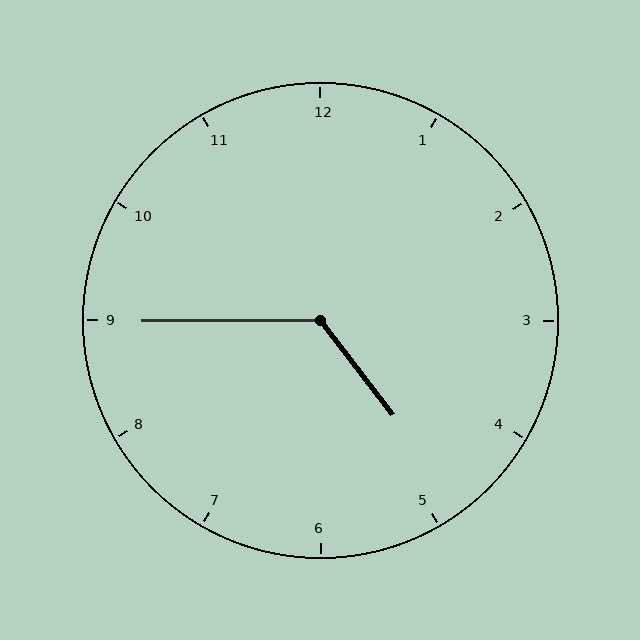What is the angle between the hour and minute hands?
Approximately 128 degrees.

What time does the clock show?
4:45.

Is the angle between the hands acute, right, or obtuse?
It is obtuse.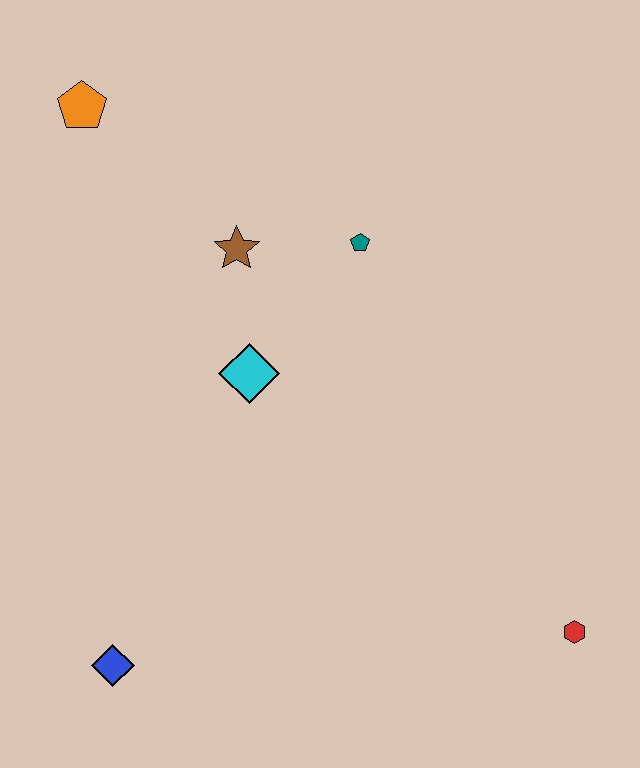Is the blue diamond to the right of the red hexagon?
No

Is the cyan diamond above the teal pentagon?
No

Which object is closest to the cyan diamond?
The brown star is closest to the cyan diamond.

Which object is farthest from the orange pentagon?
The red hexagon is farthest from the orange pentagon.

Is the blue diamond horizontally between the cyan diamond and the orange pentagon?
Yes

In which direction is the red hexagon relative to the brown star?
The red hexagon is below the brown star.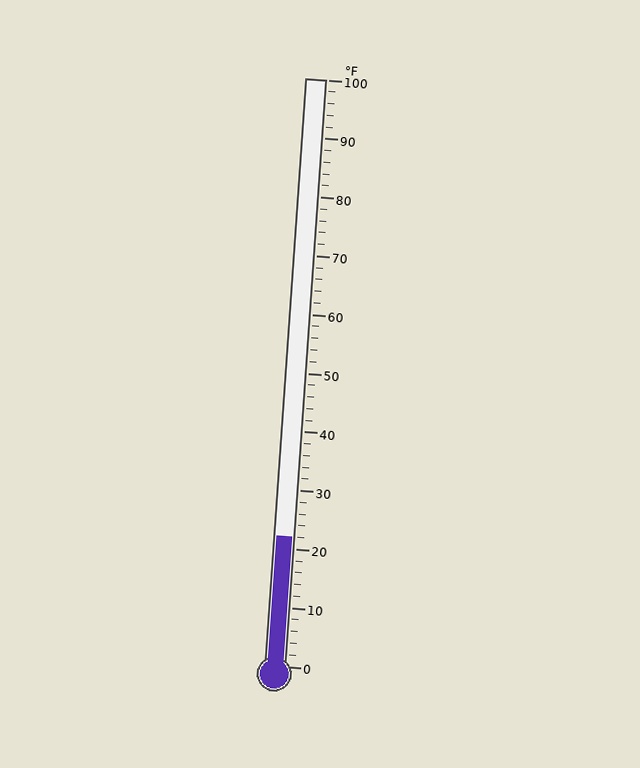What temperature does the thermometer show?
The thermometer shows approximately 22°F.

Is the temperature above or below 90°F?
The temperature is below 90°F.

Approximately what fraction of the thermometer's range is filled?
The thermometer is filled to approximately 20% of its range.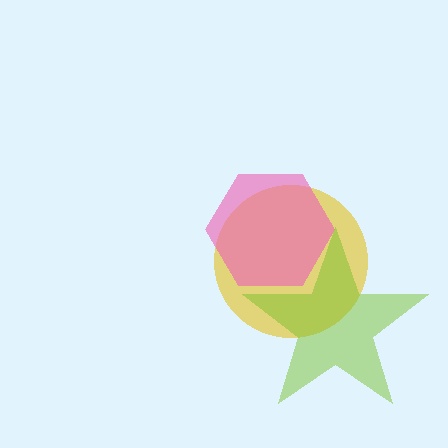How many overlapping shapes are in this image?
There are 3 overlapping shapes in the image.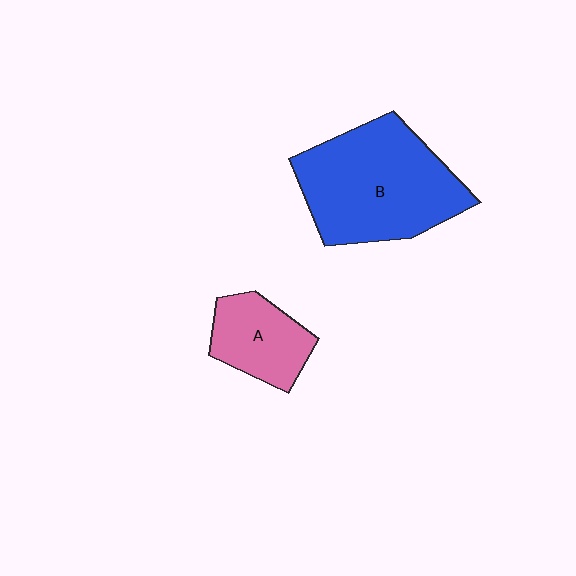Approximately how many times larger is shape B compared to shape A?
Approximately 2.2 times.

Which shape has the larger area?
Shape B (blue).